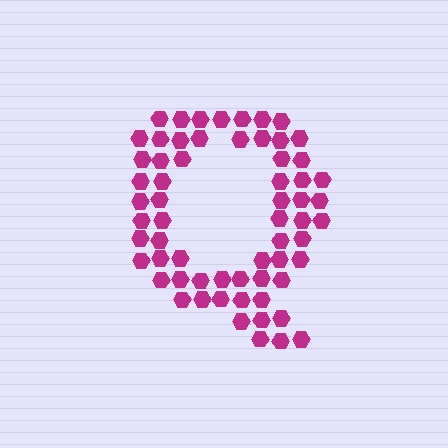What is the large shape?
The large shape is the letter Q.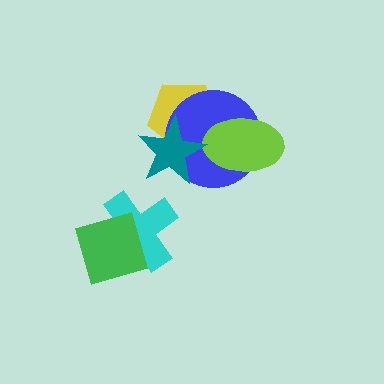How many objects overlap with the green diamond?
1 object overlaps with the green diamond.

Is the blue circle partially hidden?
Yes, it is partially covered by another shape.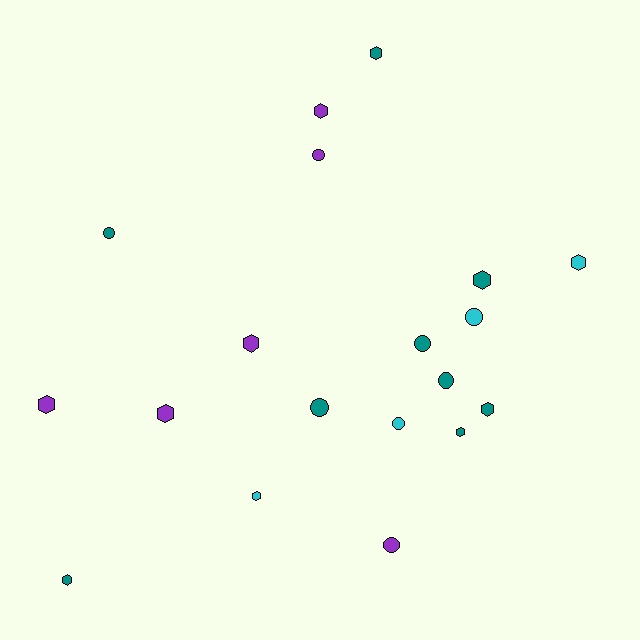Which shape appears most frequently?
Hexagon, with 11 objects.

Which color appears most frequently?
Teal, with 9 objects.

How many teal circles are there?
There are 4 teal circles.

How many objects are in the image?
There are 19 objects.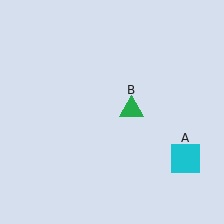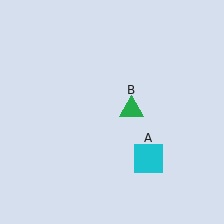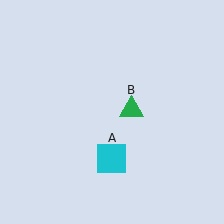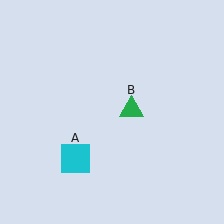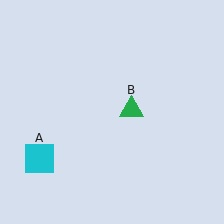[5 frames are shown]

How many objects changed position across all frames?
1 object changed position: cyan square (object A).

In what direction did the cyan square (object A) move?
The cyan square (object A) moved left.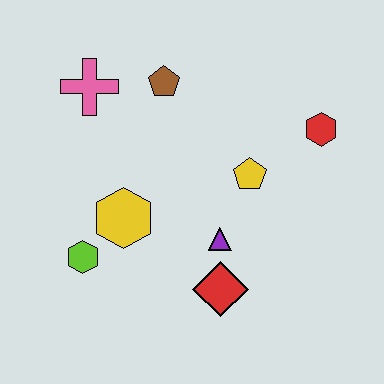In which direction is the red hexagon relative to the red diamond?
The red hexagon is above the red diamond.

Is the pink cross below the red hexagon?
No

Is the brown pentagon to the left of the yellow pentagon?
Yes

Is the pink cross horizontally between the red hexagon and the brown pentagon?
No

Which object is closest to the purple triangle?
The red diamond is closest to the purple triangle.